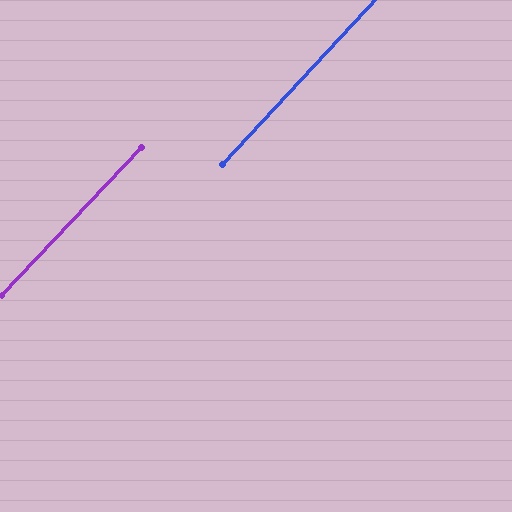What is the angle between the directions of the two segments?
Approximately 0 degrees.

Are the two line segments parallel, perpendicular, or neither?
Parallel — their directions differ by only 0.5°.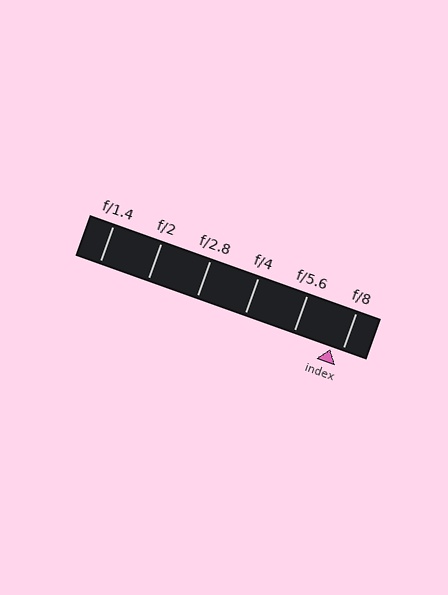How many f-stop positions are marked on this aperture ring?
There are 6 f-stop positions marked.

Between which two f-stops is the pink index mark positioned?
The index mark is between f/5.6 and f/8.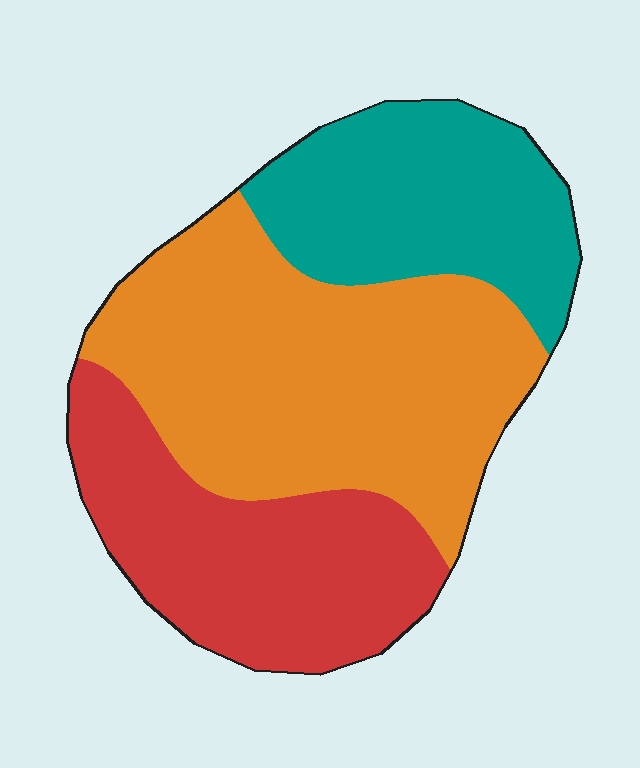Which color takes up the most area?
Orange, at roughly 45%.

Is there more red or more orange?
Orange.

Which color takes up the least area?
Teal, at roughly 25%.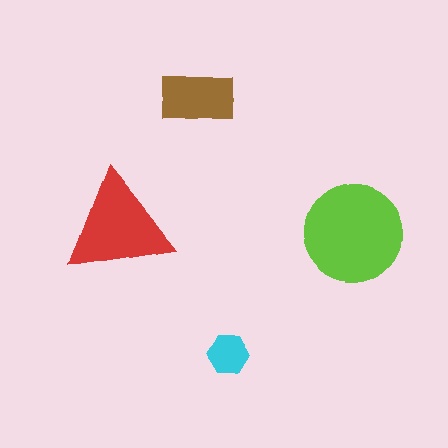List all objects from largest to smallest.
The lime circle, the red triangle, the brown rectangle, the cyan hexagon.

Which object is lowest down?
The cyan hexagon is bottommost.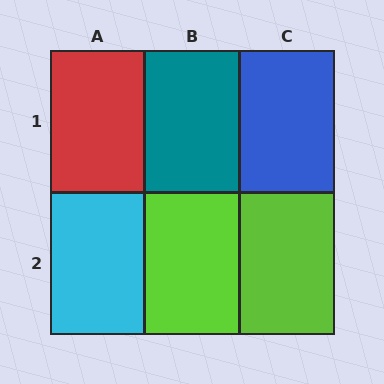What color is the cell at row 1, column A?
Red.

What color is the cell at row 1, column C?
Blue.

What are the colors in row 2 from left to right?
Cyan, lime, lime.